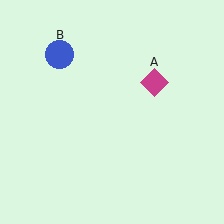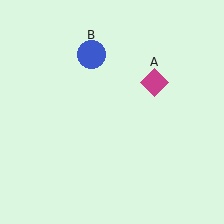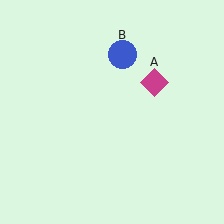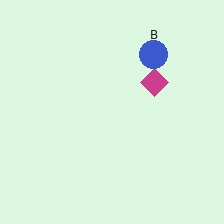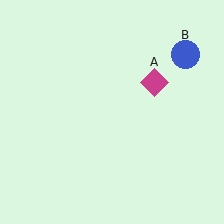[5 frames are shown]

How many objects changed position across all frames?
1 object changed position: blue circle (object B).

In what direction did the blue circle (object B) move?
The blue circle (object B) moved right.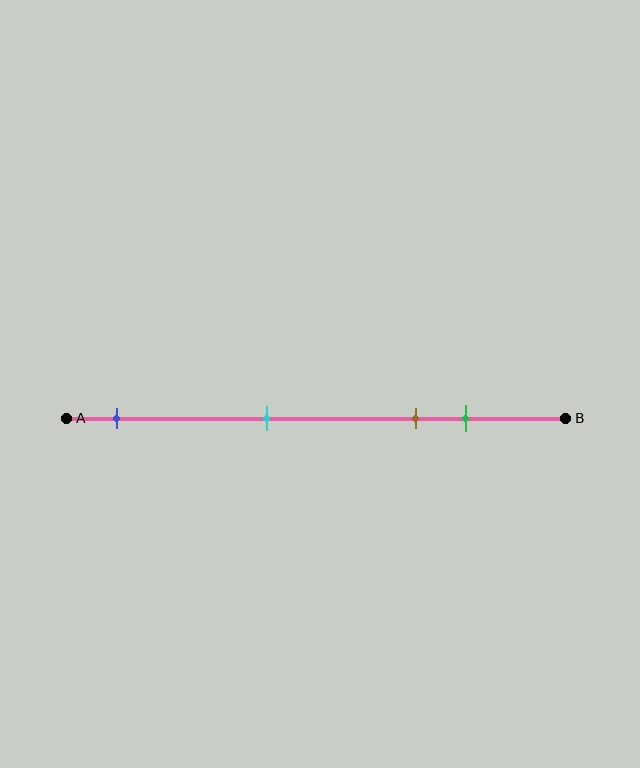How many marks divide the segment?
There are 4 marks dividing the segment.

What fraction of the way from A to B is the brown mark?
The brown mark is approximately 70% (0.7) of the way from A to B.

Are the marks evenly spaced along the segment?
No, the marks are not evenly spaced.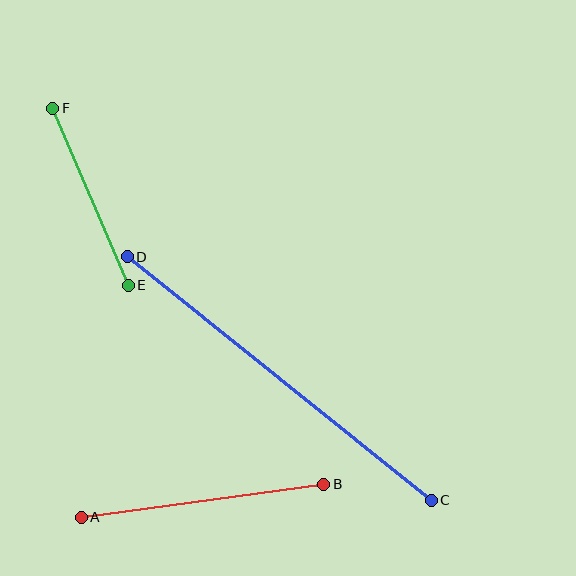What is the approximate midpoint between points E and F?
The midpoint is at approximately (90, 197) pixels.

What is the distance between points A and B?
The distance is approximately 245 pixels.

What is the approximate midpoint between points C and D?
The midpoint is at approximately (279, 378) pixels.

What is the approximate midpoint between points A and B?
The midpoint is at approximately (202, 501) pixels.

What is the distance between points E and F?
The distance is approximately 192 pixels.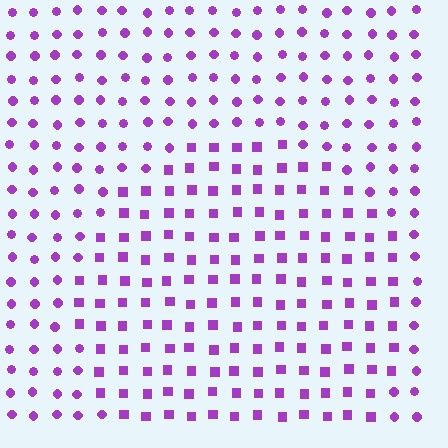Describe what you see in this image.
The image is filled with small purple elements arranged in a uniform grid. A circle-shaped region contains squares, while the surrounding area contains circles. The boundary is defined purely by the change in element shape.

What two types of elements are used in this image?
The image uses squares inside the circle region and circles outside it.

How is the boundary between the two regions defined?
The boundary is defined by a change in element shape: squares inside vs. circles outside. All elements share the same color and spacing.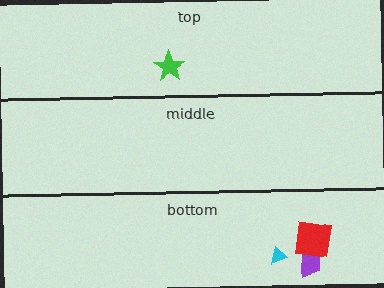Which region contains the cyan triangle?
The bottom region.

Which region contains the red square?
The bottom region.